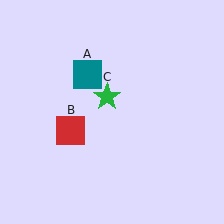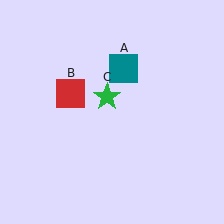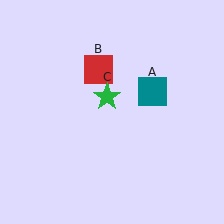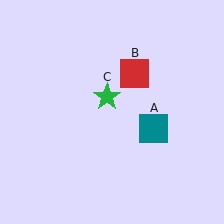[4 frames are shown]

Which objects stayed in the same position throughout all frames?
Green star (object C) remained stationary.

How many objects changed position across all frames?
2 objects changed position: teal square (object A), red square (object B).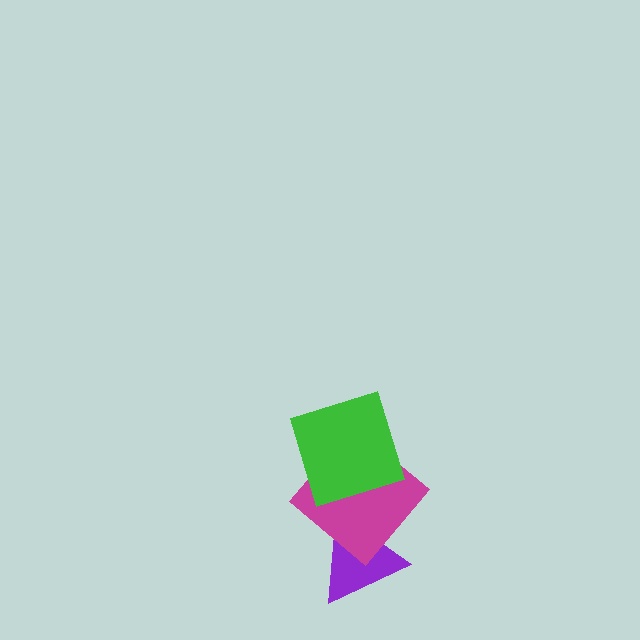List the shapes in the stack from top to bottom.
From top to bottom: the green square, the magenta diamond, the purple triangle.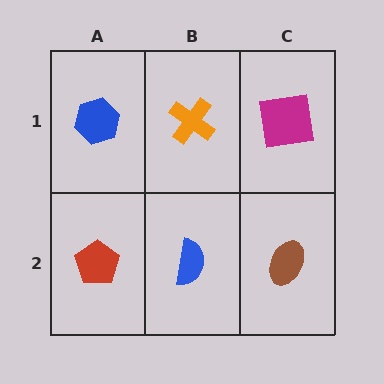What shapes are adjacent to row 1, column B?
A blue semicircle (row 2, column B), a blue hexagon (row 1, column A), a magenta square (row 1, column C).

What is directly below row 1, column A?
A red pentagon.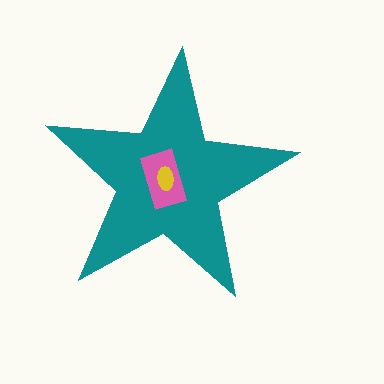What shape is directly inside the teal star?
The pink rectangle.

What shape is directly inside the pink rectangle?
The yellow ellipse.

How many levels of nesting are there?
3.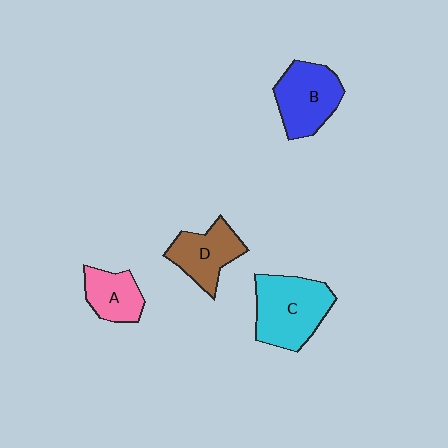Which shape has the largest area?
Shape C (cyan).